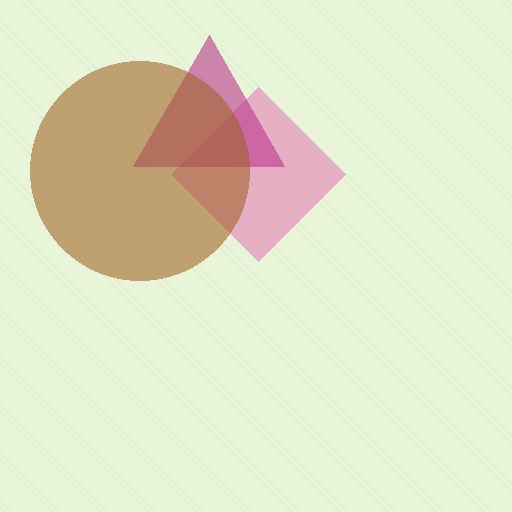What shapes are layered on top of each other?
The layered shapes are: a pink diamond, a magenta triangle, a brown circle.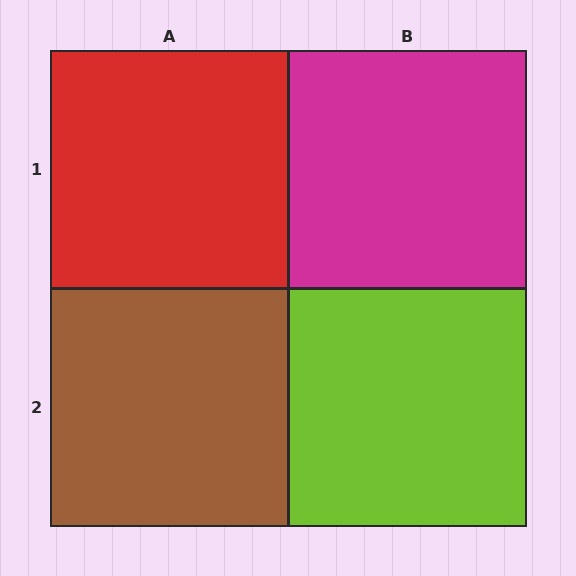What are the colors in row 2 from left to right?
Brown, lime.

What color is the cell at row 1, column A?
Red.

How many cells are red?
1 cell is red.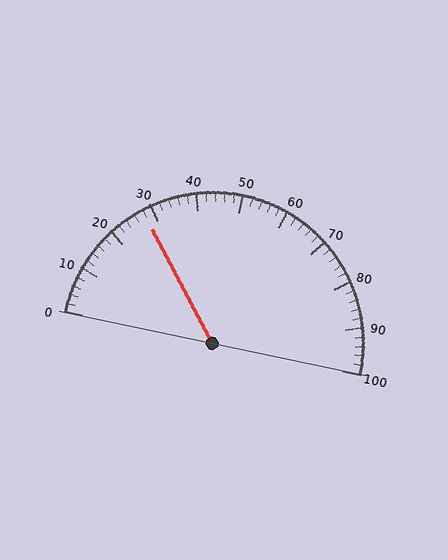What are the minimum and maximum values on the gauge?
The gauge ranges from 0 to 100.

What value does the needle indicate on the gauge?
The needle indicates approximately 28.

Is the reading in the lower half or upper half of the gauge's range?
The reading is in the lower half of the range (0 to 100).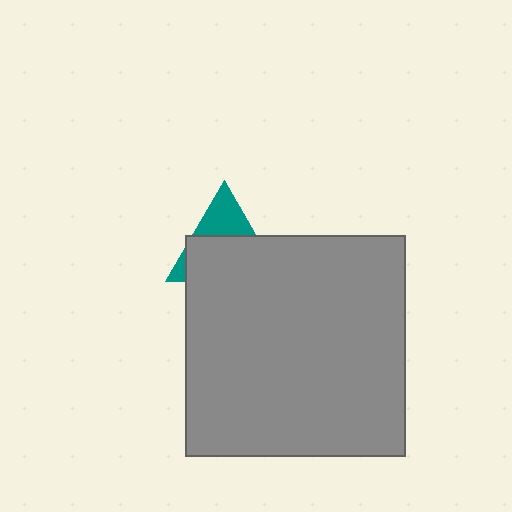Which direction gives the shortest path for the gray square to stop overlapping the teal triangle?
Moving down gives the shortest separation.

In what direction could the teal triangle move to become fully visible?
The teal triangle could move up. That would shift it out from behind the gray square entirely.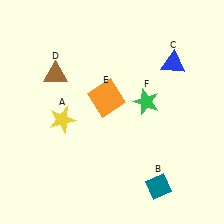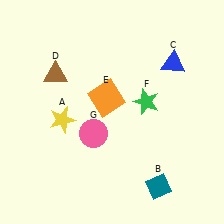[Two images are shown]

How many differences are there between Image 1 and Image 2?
There is 1 difference between the two images.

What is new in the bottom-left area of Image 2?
A pink circle (G) was added in the bottom-left area of Image 2.